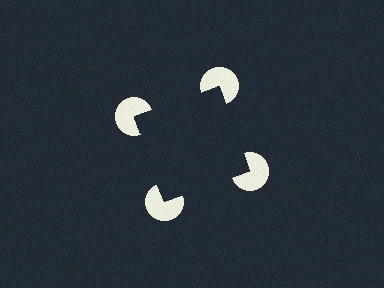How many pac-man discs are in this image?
There are 4 — one at each vertex of the illusory square.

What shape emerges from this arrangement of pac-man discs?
An illusory square — its edges are inferred from the aligned wedge cuts in the pac-man discs, not physically drawn.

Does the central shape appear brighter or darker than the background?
It typically appears slightly darker than the background, even though no actual brightness change is drawn.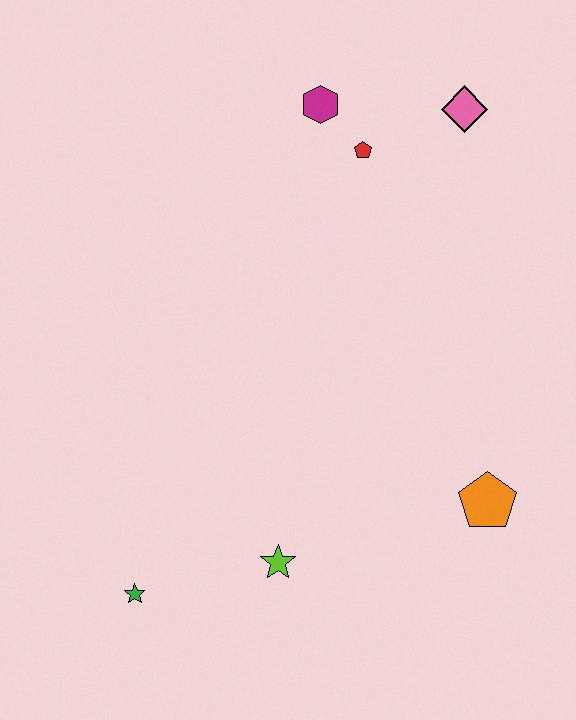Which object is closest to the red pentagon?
The magenta hexagon is closest to the red pentagon.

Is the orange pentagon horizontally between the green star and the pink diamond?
No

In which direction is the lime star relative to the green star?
The lime star is to the right of the green star.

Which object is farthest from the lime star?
The pink diamond is farthest from the lime star.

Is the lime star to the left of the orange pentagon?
Yes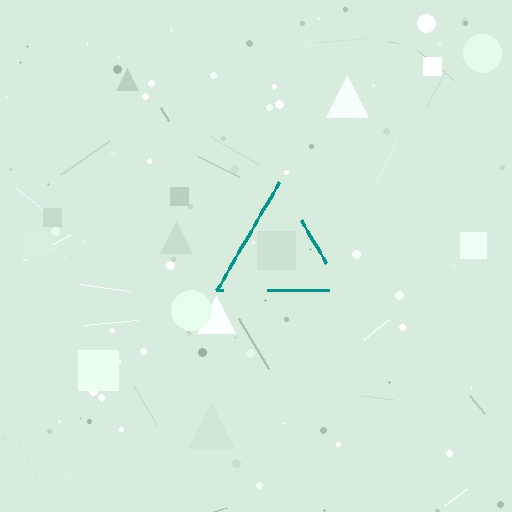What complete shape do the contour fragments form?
The contour fragments form a triangle.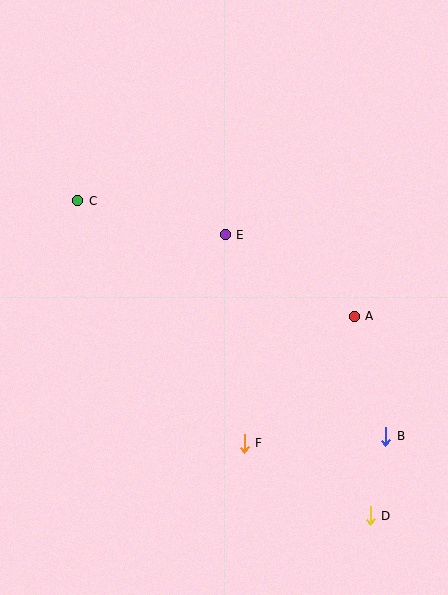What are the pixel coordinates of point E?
Point E is at (225, 235).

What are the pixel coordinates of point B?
Point B is at (386, 436).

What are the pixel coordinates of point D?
Point D is at (370, 516).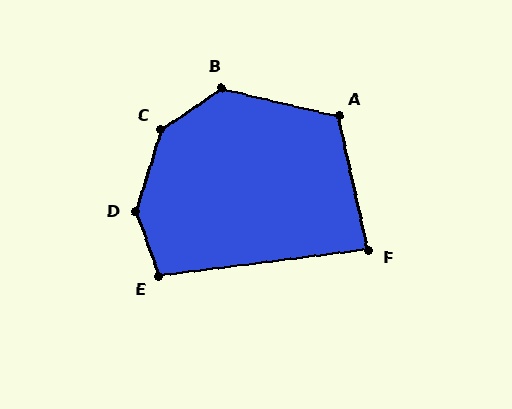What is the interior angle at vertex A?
Approximately 116 degrees (obtuse).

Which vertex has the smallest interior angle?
F, at approximately 85 degrees.